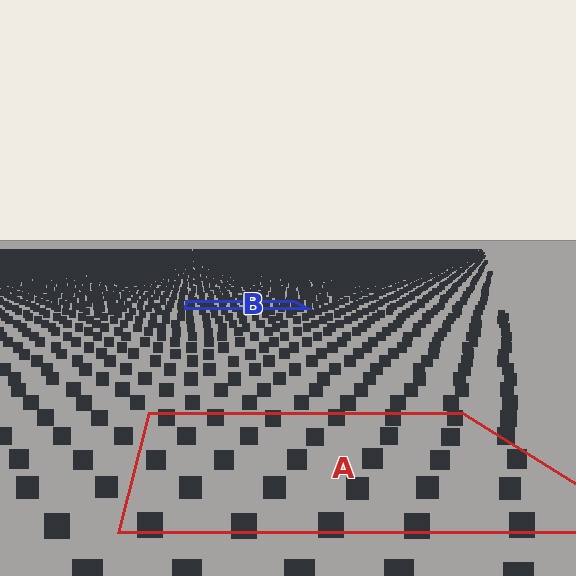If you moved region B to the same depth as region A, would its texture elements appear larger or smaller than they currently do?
They would appear larger. At a closer depth, the same texture elements are projected at a bigger on-screen size.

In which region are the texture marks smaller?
The texture marks are smaller in region B, because it is farther away.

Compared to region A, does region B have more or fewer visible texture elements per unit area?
Region B has more texture elements per unit area — they are packed more densely because it is farther away.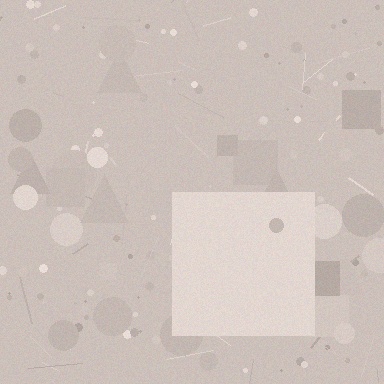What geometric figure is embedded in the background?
A square is embedded in the background.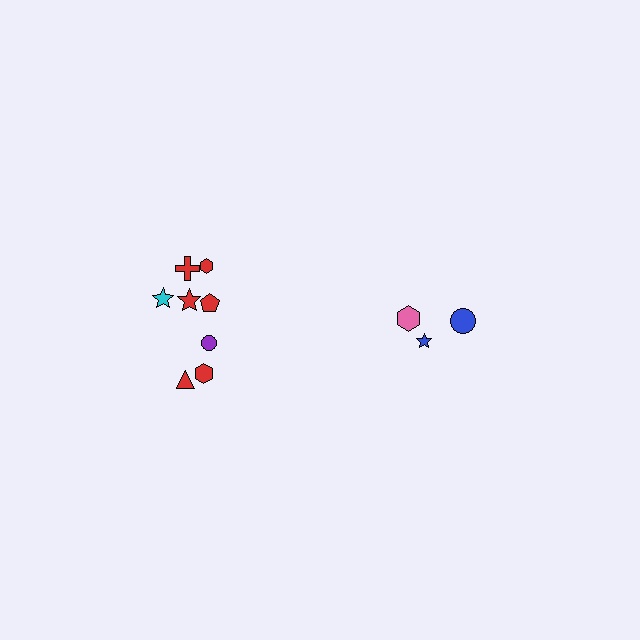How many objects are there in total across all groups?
There are 11 objects.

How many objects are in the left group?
There are 8 objects.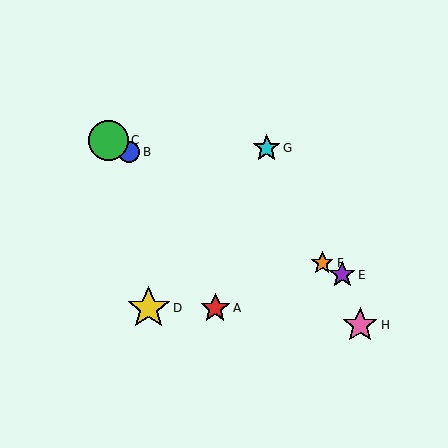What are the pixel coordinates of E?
Object E is at (342, 275).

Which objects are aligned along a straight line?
Objects B, C, E, F are aligned along a straight line.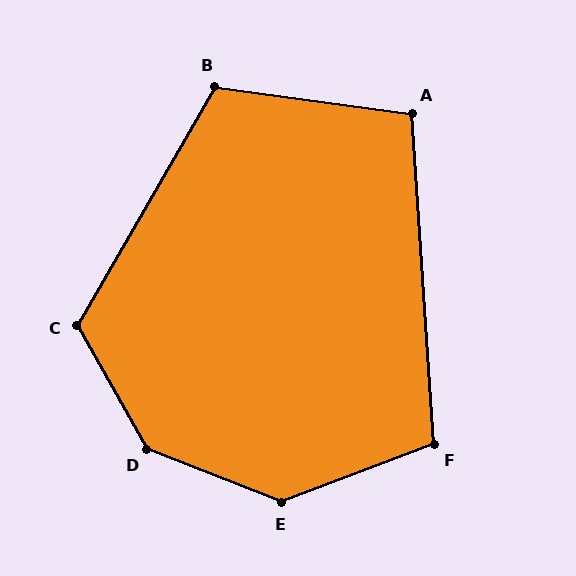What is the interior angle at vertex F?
Approximately 107 degrees (obtuse).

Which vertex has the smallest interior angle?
A, at approximately 102 degrees.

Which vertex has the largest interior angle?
D, at approximately 141 degrees.